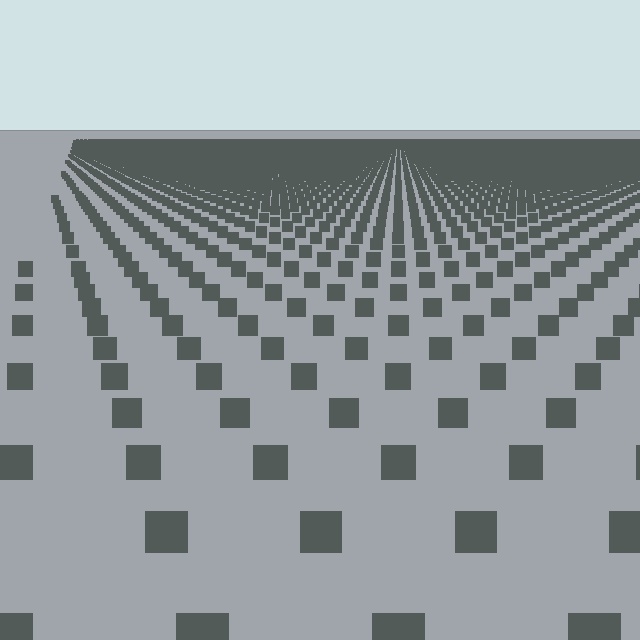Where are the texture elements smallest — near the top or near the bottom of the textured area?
Near the top.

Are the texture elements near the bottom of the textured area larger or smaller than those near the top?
Larger. Near the bottom, elements are closer to the viewer and appear at a bigger on-screen size.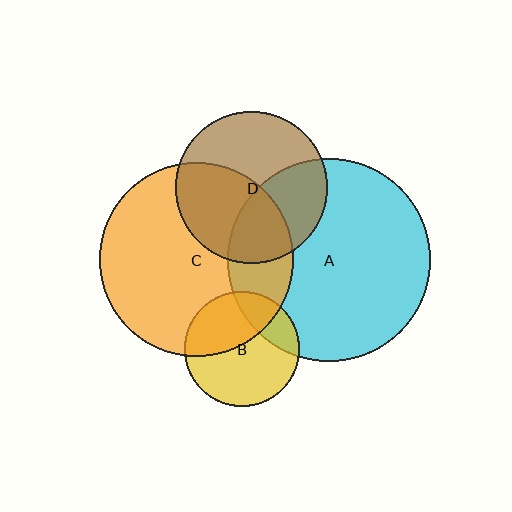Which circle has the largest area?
Circle A (cyan).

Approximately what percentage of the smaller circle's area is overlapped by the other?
Approximately 40%.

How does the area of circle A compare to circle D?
Approximately 1.8 times.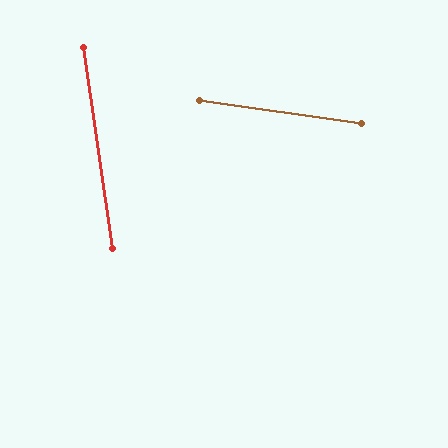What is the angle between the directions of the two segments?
Approximately 74 degrees.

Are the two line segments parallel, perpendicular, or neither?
Neither parallel nor perpendicular — they differ by about 74°.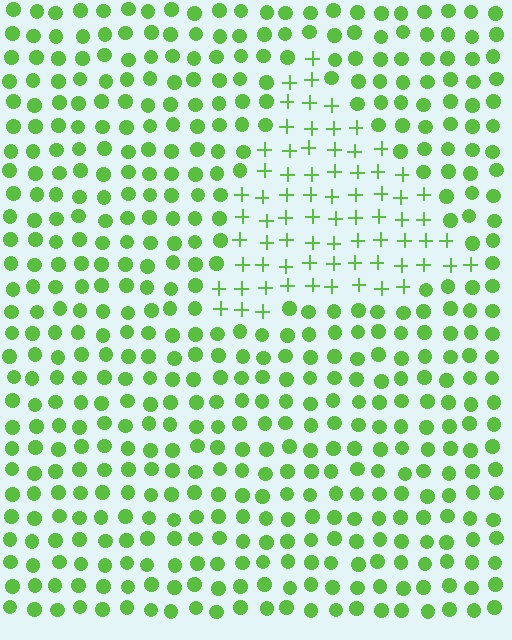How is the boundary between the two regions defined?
The boundary is defined by a change in element shape: plus signs inside vs. circles outside. All elements share the same color and spacing.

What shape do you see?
I see a triangle.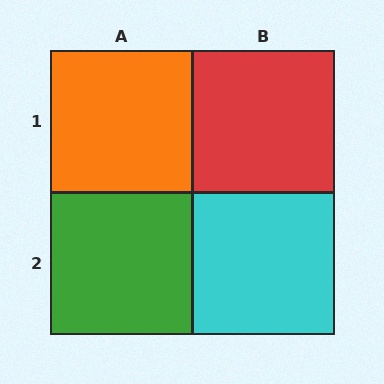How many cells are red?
1 cell is red.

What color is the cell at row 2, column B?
Cyan.